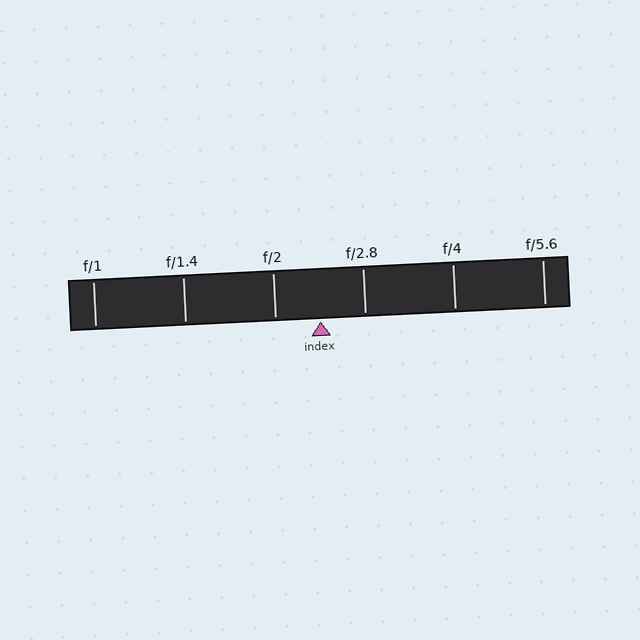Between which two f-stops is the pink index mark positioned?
The index mark is between f/2 and f/2.8.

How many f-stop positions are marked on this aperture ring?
There are 6 f-stop positions marked.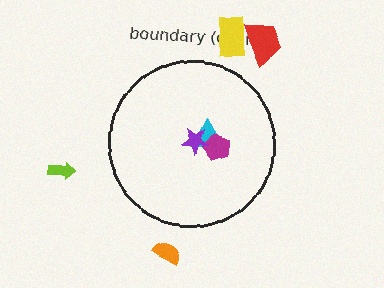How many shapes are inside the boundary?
3 inside, 4 outside.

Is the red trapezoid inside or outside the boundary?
Outside.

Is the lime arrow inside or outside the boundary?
Outside.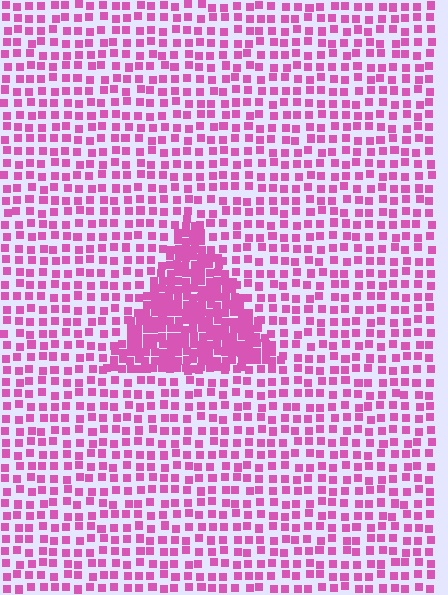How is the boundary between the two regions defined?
The boundary is defined by a change in element density (approximately 2.3x ratio). All elements are the same color, size, and shape.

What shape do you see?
I see a triangle.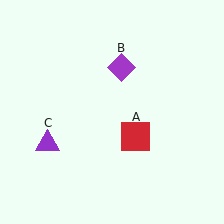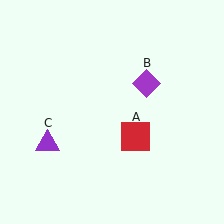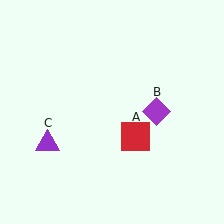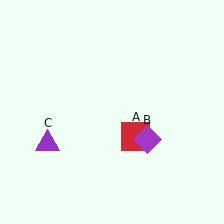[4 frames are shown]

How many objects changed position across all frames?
1 object changed position: purple diamond (object B).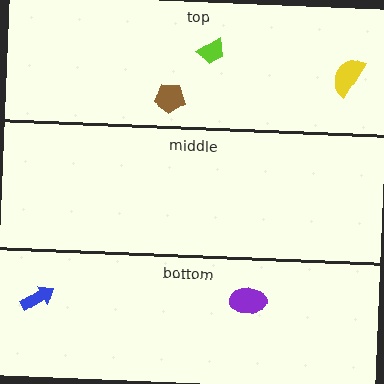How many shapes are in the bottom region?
2.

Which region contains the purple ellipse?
The bottom region.